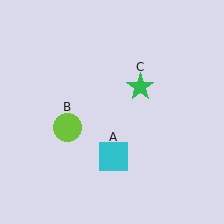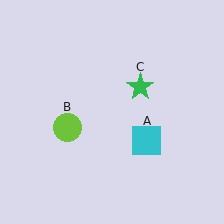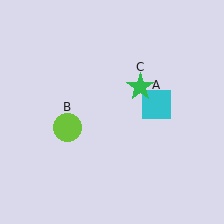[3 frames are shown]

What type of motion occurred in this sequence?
The cyan square (object A) rotated counterclockwise around the center of the scene.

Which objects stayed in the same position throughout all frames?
Lime circle (object B) and green star (object C) remained stationary.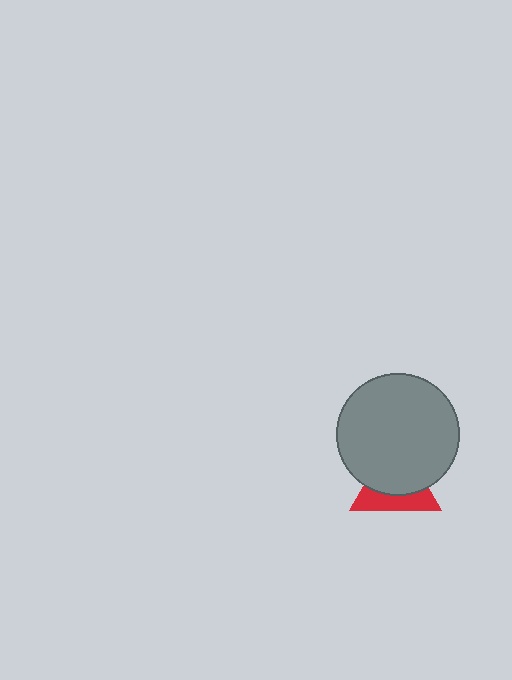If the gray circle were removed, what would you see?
You would see the complete red triangle.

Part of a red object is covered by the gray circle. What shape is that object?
It is a triangle.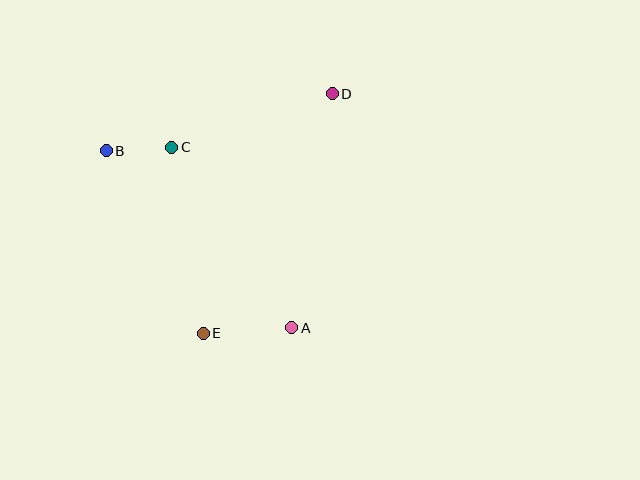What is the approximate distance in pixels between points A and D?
The distance between A and D is approximately 237 pixels.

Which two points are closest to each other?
Points B and C are closest to each other.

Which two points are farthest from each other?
Points D and E are farthest from each other.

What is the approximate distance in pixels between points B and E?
The distance between B and E is approximately 207 pixels.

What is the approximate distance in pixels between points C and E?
The distance between C and E is approximately 189 pixels.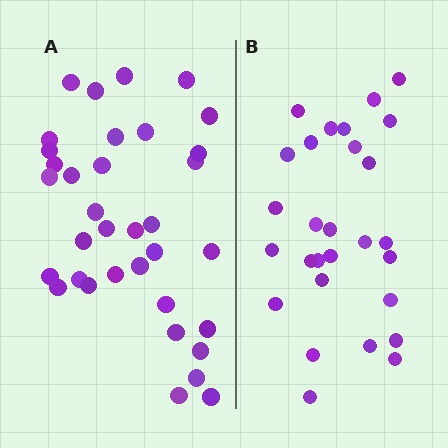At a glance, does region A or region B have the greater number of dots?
Region A (the left region) has more dots.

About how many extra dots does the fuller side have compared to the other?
Region A has roughly 8 or so more dots than region B.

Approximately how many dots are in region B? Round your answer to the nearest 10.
About 30 dots. (The exact count is 28, which rounds to 30.)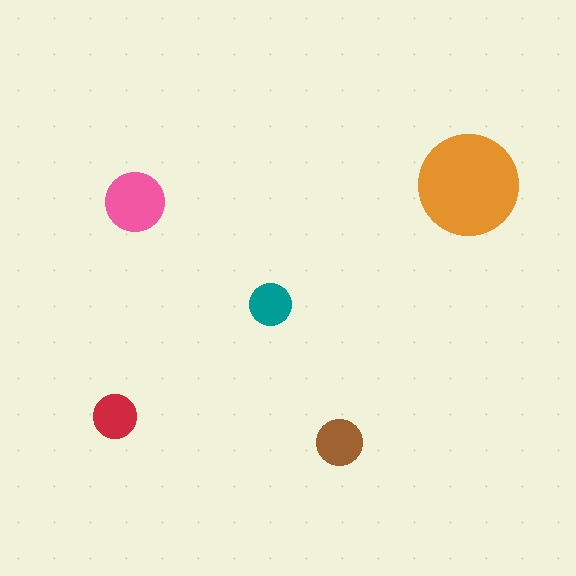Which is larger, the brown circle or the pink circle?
The pink one.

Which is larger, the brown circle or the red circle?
The brown one.